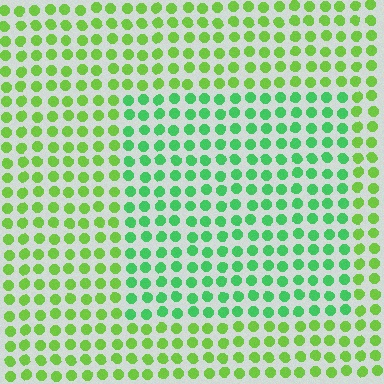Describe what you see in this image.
The image is filled with small lime elements in a uniform arrangement. A rectangle-shaped region is visible where the elements are tinted to a slightly different hue, forming a subtle color boundary.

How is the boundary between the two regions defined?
The boundary is defined purely by a slight shift in hue (about 35 degrees). Spacing, size, and orientation are identical on both sides.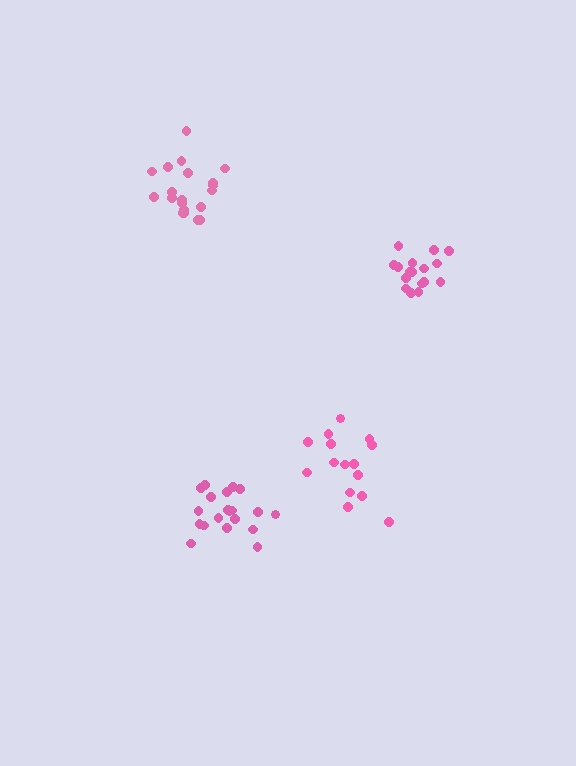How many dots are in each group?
Group 1: 17 dots, Group 2: 20 dots, Group 3: 15 dots, Group 4: 21 dots (73 total).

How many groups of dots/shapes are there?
There are 4 groups.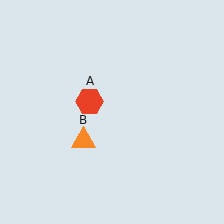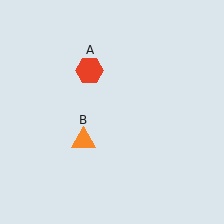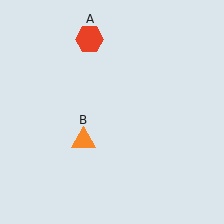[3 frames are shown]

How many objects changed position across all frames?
1 object changed position: red hexagon (object A).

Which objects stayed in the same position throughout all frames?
Orange triangle (object B) remained stationary.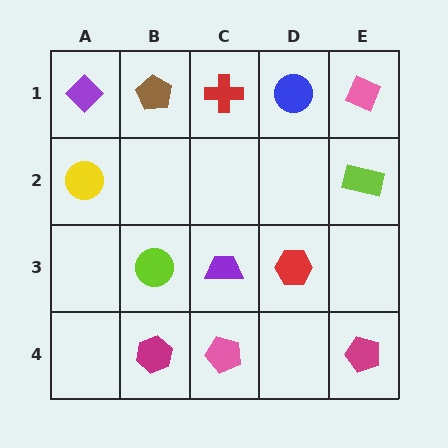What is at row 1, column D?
A blue circle.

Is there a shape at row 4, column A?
No, that cell is empty.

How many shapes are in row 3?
3 shapes.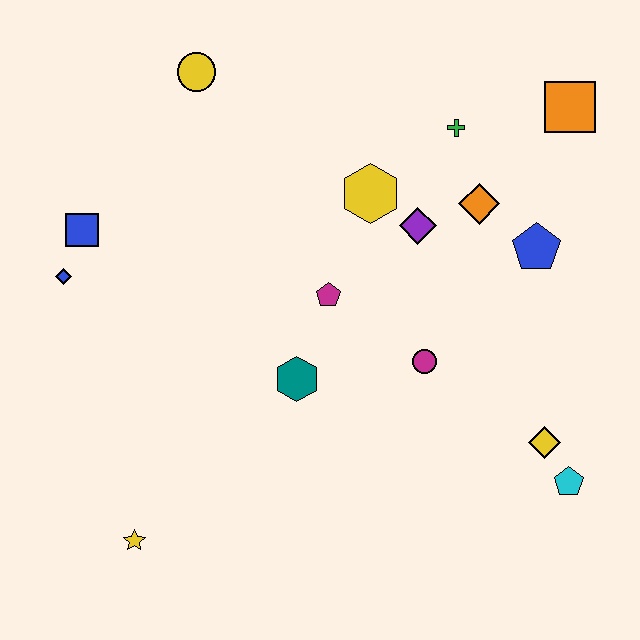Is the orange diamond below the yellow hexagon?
Yes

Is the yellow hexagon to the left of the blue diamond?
No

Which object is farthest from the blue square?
The cyan pentagon is farthest from the blue square.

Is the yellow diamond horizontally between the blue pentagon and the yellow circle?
No